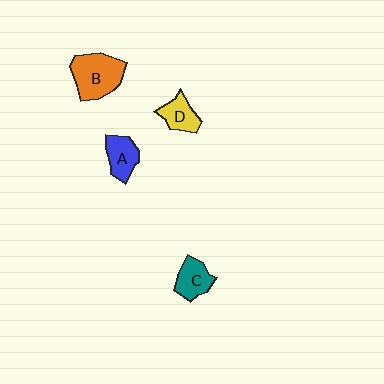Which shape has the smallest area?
Shape D (yellow).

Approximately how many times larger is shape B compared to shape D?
Approximately 1.9 times.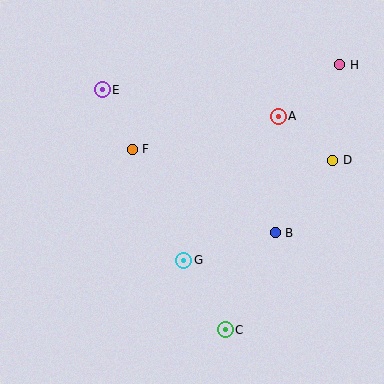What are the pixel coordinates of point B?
Point B is at (275, 233).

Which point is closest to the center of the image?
Point G at (184, 260) is closest to the center.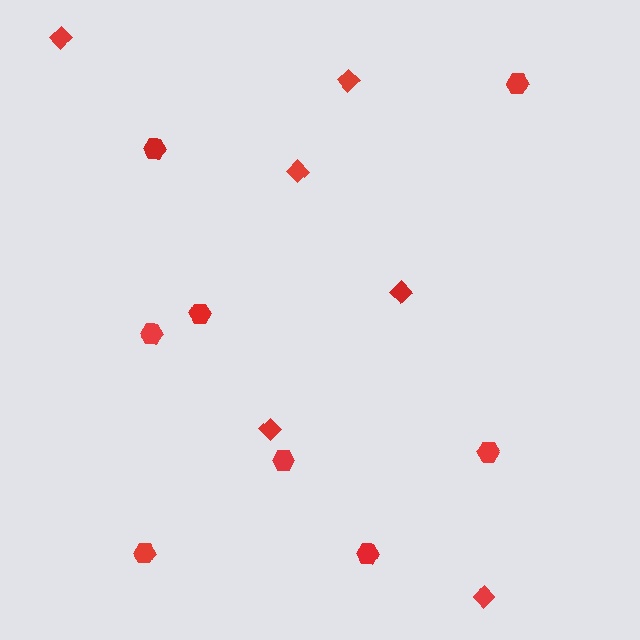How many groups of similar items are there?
There are 2 groups: one group of hexagons (8) and one group of diamonds (6).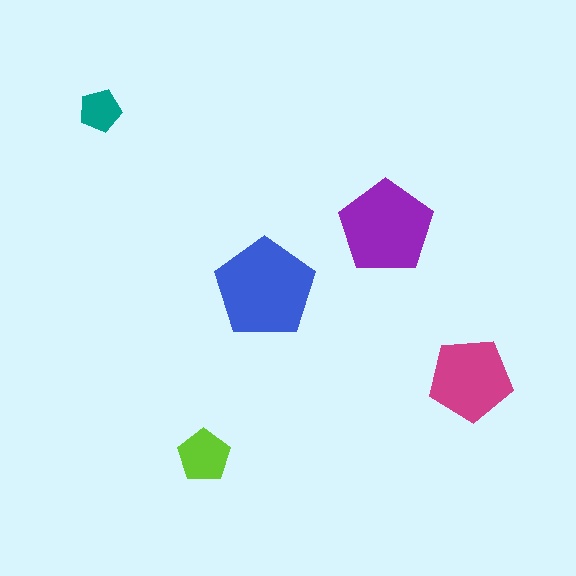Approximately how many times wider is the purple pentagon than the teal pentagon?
About 2 times wider.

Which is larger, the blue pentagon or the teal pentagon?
The blue one.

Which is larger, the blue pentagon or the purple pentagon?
The blue one.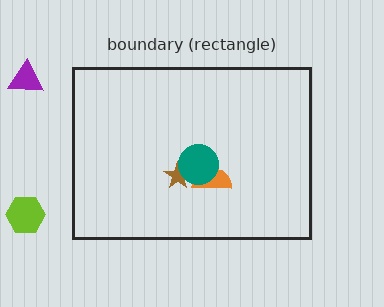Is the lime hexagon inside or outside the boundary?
Outside.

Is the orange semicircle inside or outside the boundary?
Inside.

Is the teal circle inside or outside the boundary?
Inside.